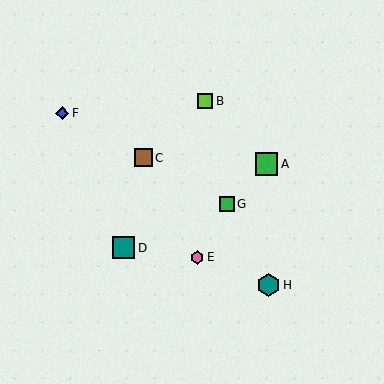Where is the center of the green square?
The center of the green square is at (266, 164).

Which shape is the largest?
The teal hexagon (labeled H) is the largest.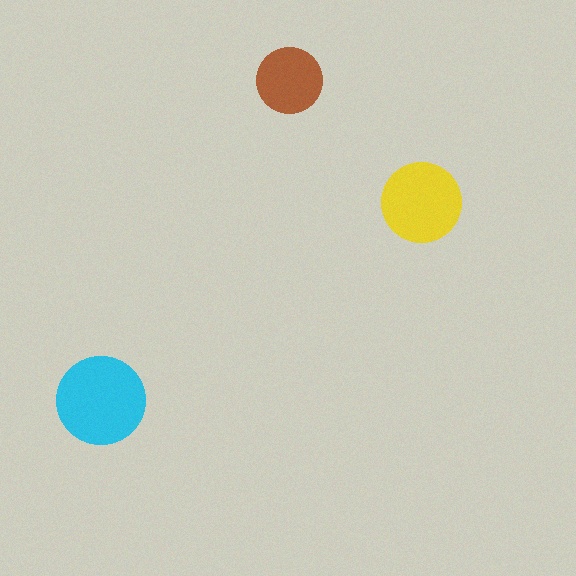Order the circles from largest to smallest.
the cyan one, the yellow one, the brown one.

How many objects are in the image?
There are 3 objects in the image.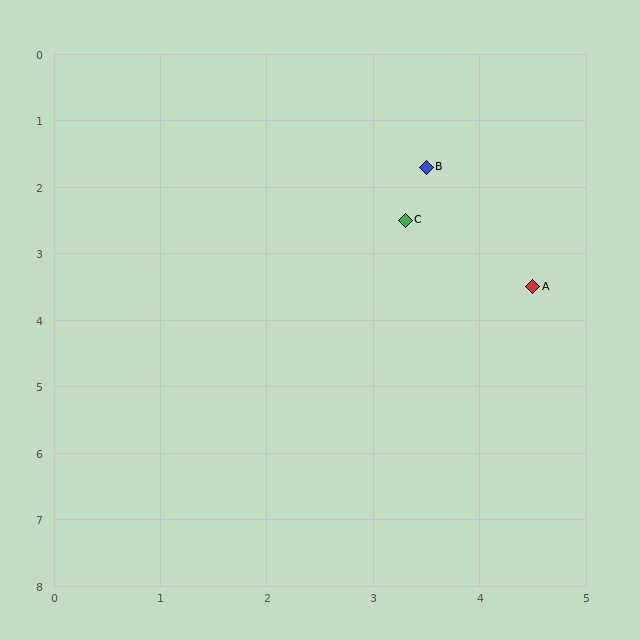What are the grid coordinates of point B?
Point B is at approximately (3.5, 1.7).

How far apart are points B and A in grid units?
Points B and A are about 2.1 grid units apart.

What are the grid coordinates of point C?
Point C is at approximately (3.3, 2.5).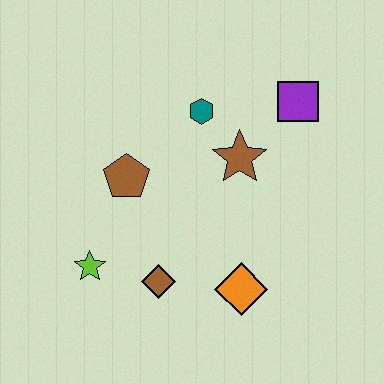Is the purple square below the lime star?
No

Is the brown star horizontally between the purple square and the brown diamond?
Yes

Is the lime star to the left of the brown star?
Yes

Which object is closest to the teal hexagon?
The brown star is closest to the teal hexagon.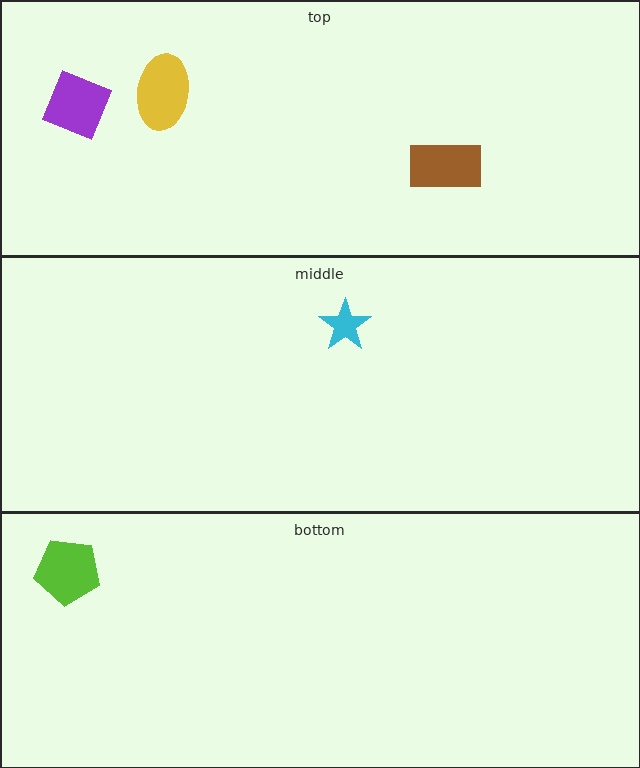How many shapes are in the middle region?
1.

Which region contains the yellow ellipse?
The top region.